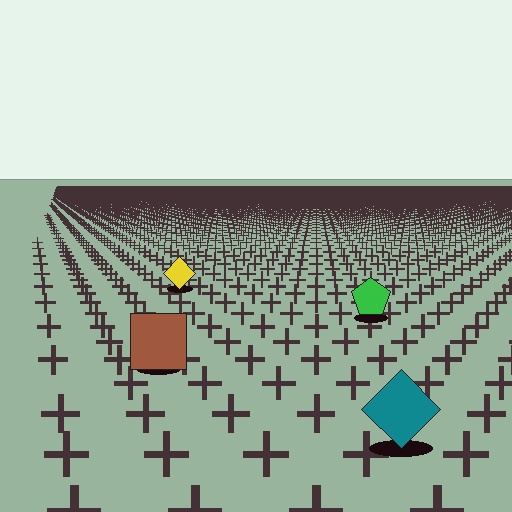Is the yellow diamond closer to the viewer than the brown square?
No. The brown square is closer — you can tell from the texture gradient: the ground texture is coarser near it.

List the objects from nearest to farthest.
From nearest to farthest: the teal diamond, the brown square, the green pentagon, the yellow diamond.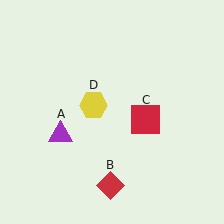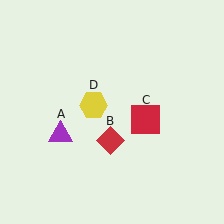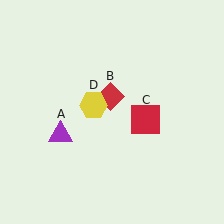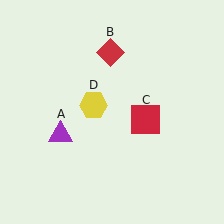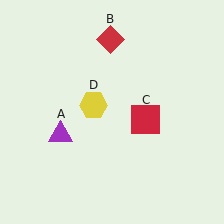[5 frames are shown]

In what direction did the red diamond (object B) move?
The red diamond (object B) moved up.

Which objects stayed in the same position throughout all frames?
Purple triangle (object A) and red square (object C) and yellow hexagon (object D) remained stationary.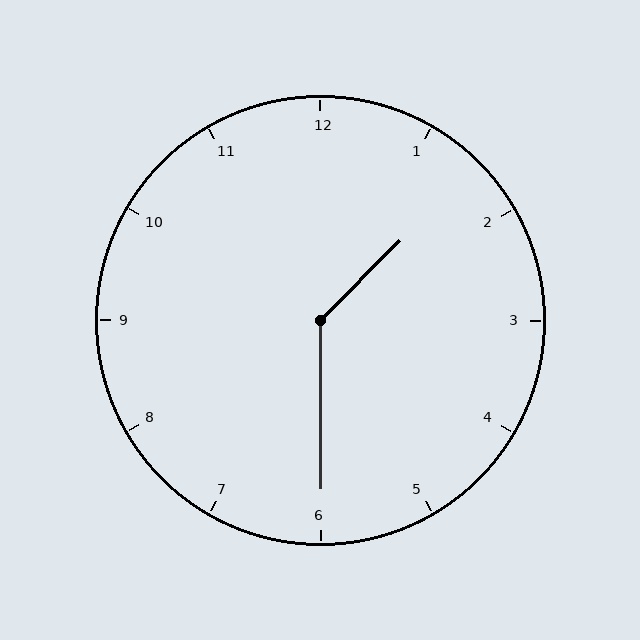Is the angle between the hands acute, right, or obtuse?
It is obtuse.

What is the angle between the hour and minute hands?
Approximately 135 degrees.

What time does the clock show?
1:30.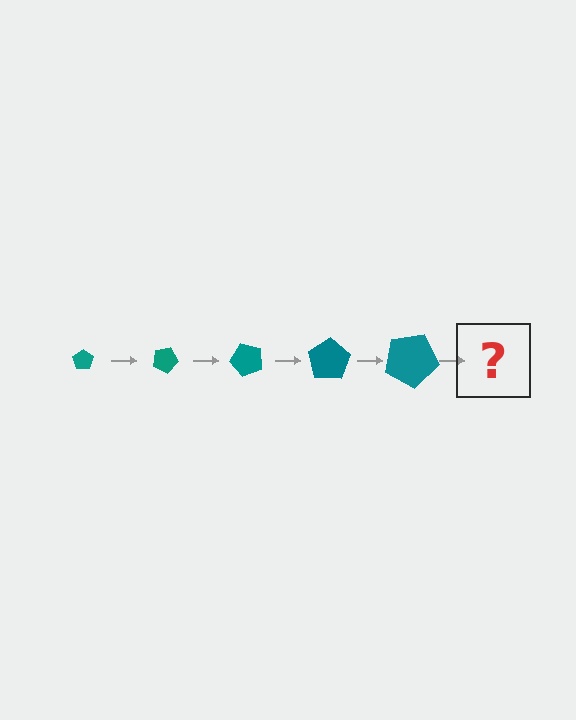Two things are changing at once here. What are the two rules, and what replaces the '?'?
The two rules are that the pentagon grows larger each step and it rotates 25 degrees each step. The '?' should be a pentagon, larger than the previous one and rotated 125 degrees from the start.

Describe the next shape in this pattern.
It should be a pentagon, larger than the previous one and rotated 125 degrees from the start.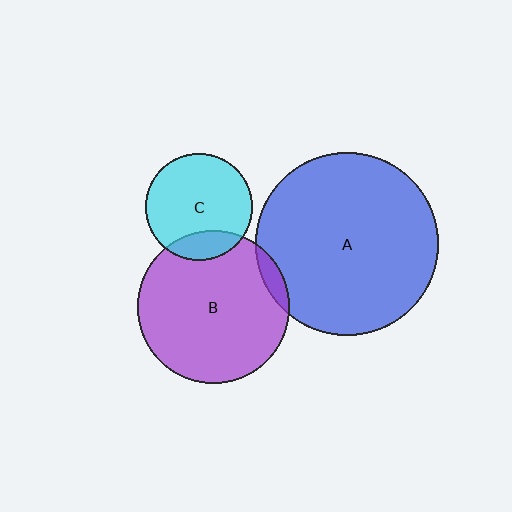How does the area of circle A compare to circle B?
Approximately 1.4 times.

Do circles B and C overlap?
Yes.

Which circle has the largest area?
Circle A (blue).